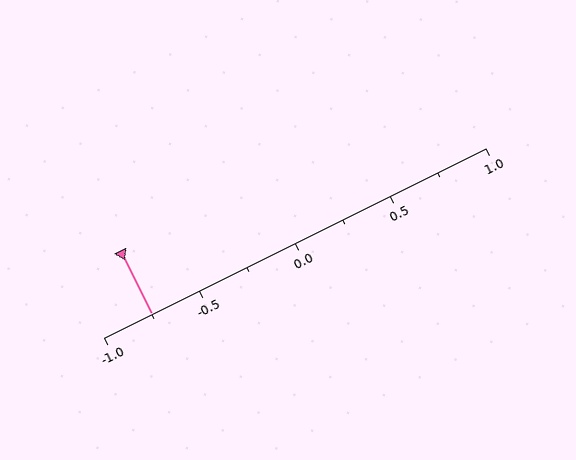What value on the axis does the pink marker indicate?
The marker indicates approximately -0.75.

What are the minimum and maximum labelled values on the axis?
The axis runs from -1.0 to 1.0.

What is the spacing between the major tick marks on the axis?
The major ticks are spaced 0.5 apart.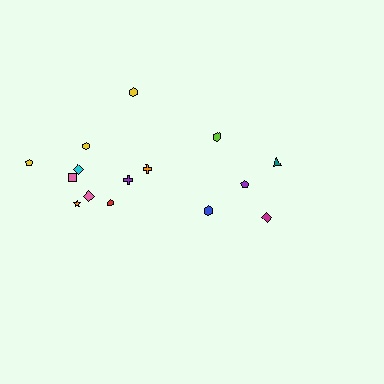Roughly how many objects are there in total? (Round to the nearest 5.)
Roughly 15 objects in total.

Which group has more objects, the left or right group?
The left group.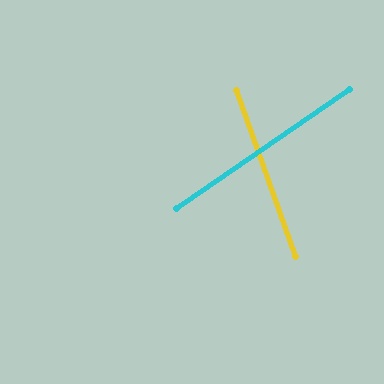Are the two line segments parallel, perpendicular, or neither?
Neither parallel nor perpendicular — they differ by about 75°.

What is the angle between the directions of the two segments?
Approximately 75 degrees.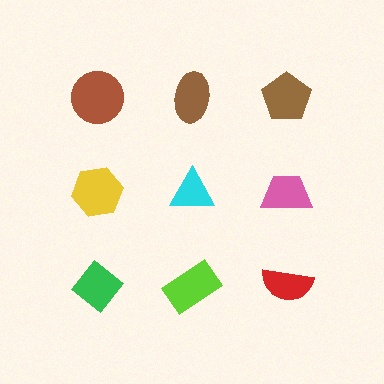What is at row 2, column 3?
A pink trapezoid.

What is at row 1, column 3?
A brown pentagon.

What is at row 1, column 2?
A brown ellipse.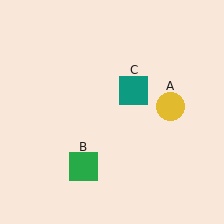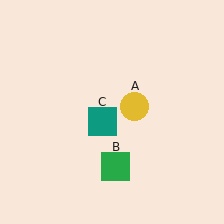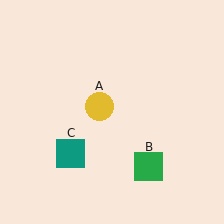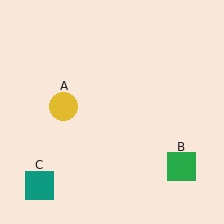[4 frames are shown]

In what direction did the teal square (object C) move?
The teal square (object C) moved down and to the left.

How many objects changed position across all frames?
3 objects changed position: yellow circle (object A), green square (object B), teal square (object C).